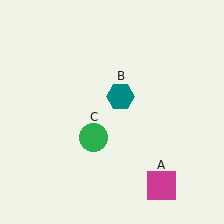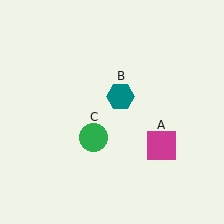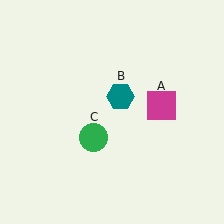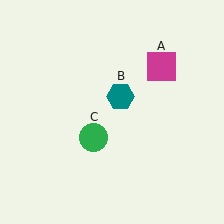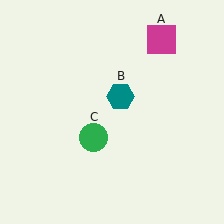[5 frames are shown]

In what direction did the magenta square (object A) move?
The magenta square (object A) moved up.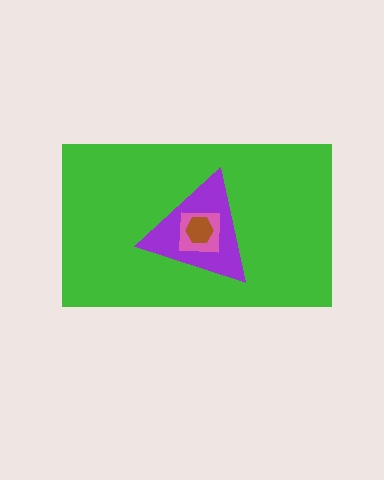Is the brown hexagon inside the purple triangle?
Yes.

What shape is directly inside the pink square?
The brown hexagon.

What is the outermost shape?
The green rectangle.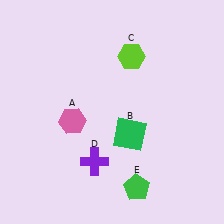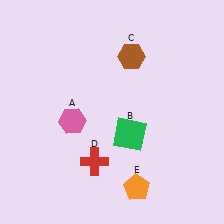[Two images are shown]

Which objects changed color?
C changed from lime to brown. D changed from purple to red. E changed from green to orange.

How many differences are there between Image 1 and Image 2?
There are 3 differences between the two images.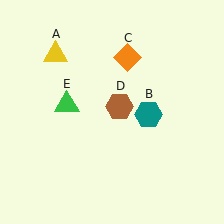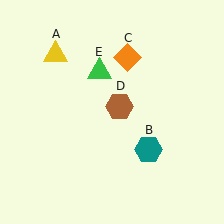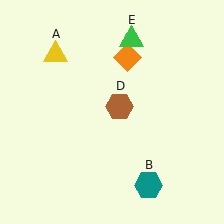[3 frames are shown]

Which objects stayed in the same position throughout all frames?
Yellow triangle (object A) and orange diamond (object C) and brown hexagon (object D) remained stationary.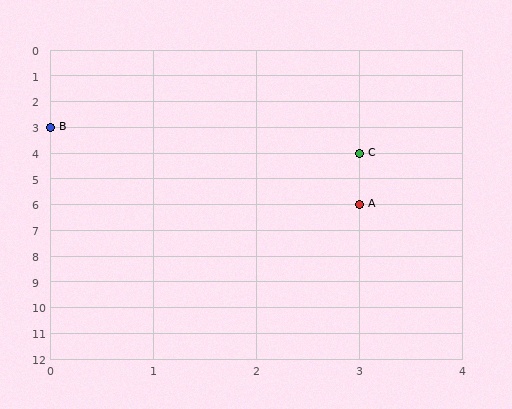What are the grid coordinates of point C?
Point C is at grid coordinates (3, 4).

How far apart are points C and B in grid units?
Points C and B are 3 columns and 1 row apart (about 3.2 grid units diagonally).